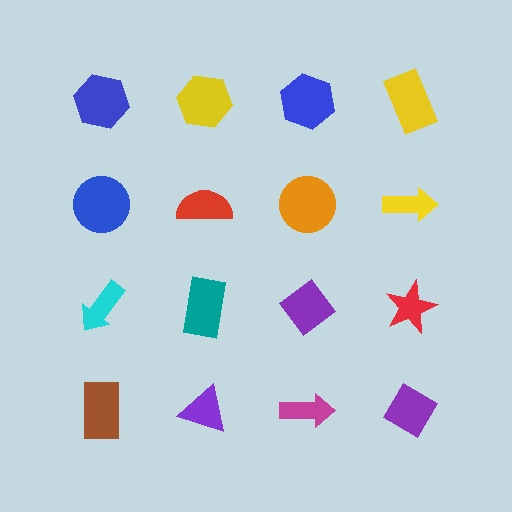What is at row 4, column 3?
A magenta arrow.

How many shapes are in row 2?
4 shapes.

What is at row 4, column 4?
A purple diamond.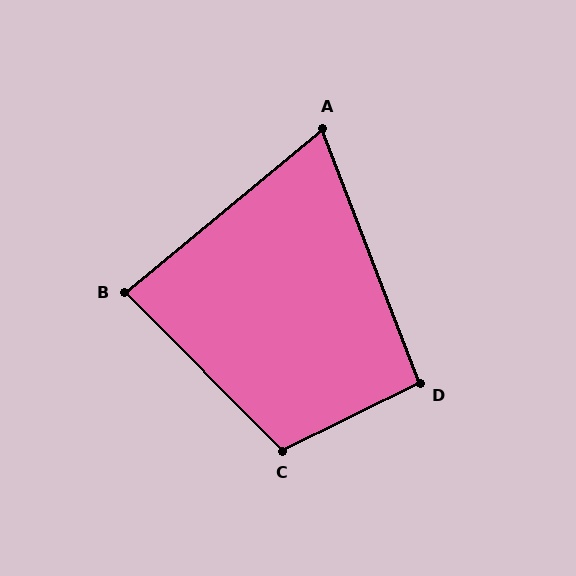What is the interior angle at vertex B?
Approximately 85 degrees (acute).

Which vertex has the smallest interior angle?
A, at approximately 71 degrees.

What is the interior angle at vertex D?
Approximately 95 degrees (obtuse).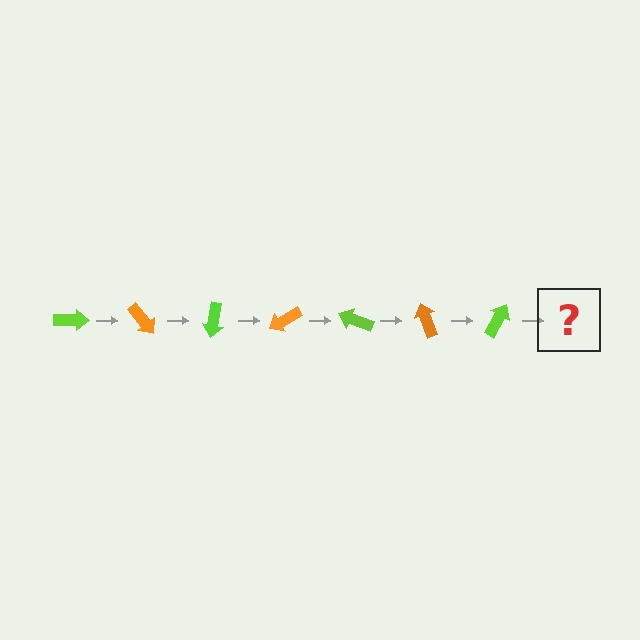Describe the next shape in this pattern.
It should be an orange arrow, rotated 350 degrees from the start.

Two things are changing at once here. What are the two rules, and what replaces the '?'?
The two rules are that it rotates 50 degrees each step and the color cycles through lime and orange. The '?' should be an orange arrow, rotated 350 degrees from the start.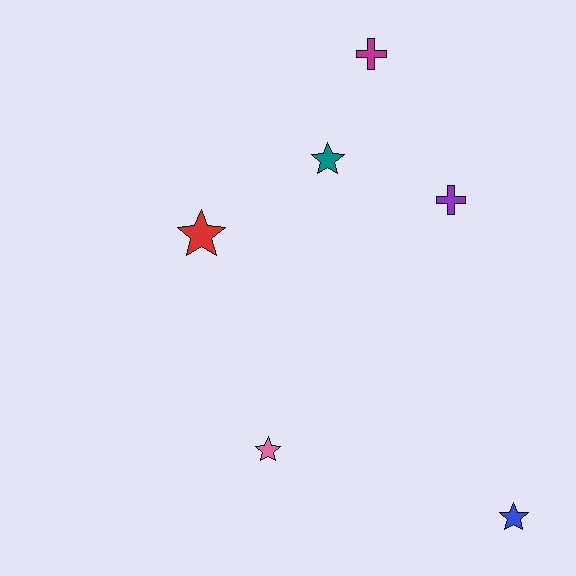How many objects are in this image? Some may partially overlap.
There are 6 objects.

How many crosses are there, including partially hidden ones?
There are 2 crosses.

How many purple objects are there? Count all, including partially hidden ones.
There is 1 purple object.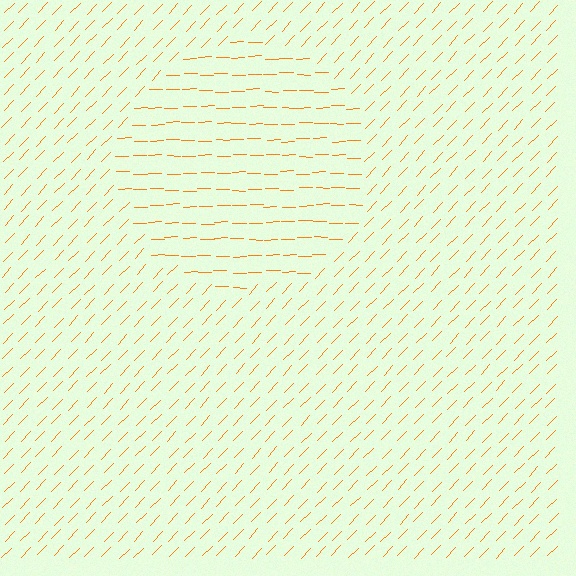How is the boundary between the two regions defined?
The boundary is defined purely by a change in line orientation (approximately 45 degrees difference). All lines are the same color and thickness.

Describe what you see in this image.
The image is filled with small orange line segments. A circle region in the image has lines oriented differently from the surrounding lines, creating a visible texture boundary.